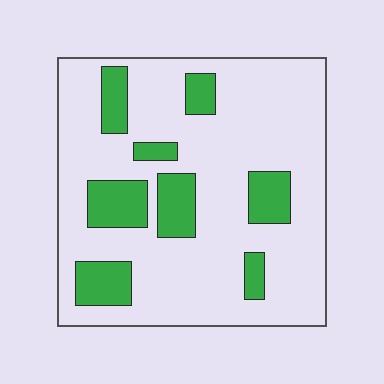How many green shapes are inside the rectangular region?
8.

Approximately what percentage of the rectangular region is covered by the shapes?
Approximately 20%.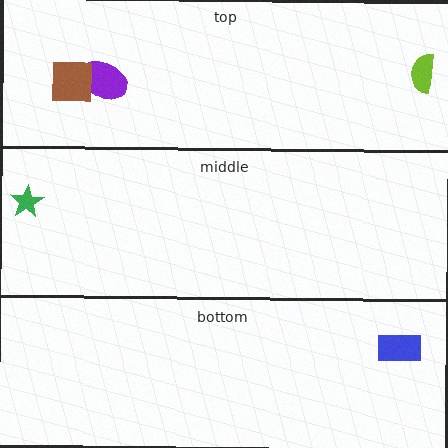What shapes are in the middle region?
The green star.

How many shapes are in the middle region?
1.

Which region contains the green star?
The middle region.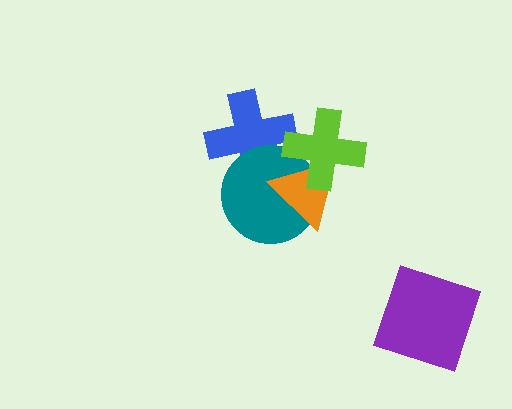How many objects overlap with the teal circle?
3 objects overlap with the teal circle.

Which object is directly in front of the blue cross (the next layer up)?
The teal circle is directly in front of the blue cross.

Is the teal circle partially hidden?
Yes, it is partially covered by another shape.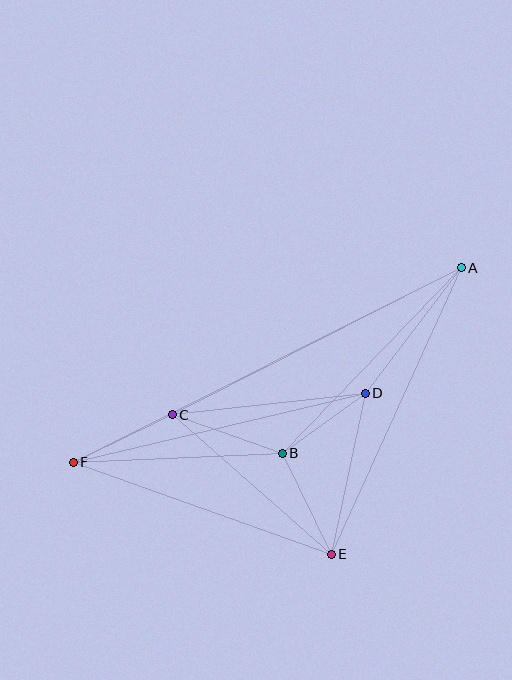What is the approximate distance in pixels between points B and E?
The distance between B and E is approximately 112 pixels.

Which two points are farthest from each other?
Points A and F are farthest from each other.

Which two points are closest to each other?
Points B and D are closest to each other.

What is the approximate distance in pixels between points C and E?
The distance between C and E is approximately 211 pixels.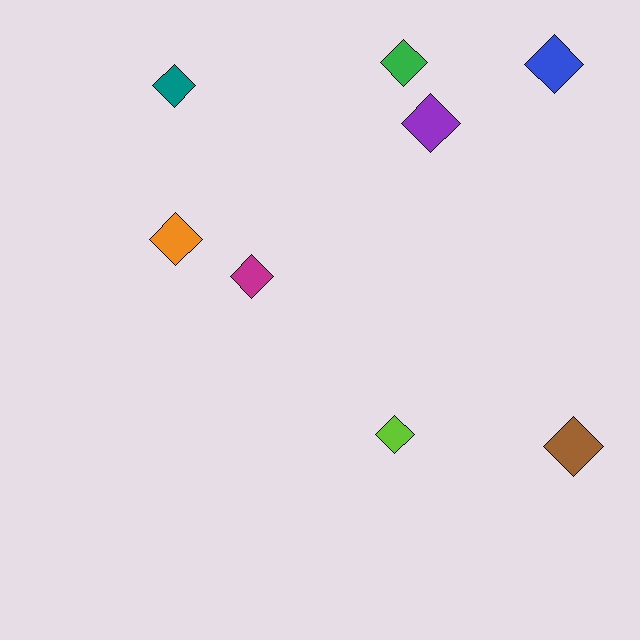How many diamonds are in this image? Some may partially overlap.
There are 8 diamonds.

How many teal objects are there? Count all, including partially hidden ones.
There is 1 teal object.